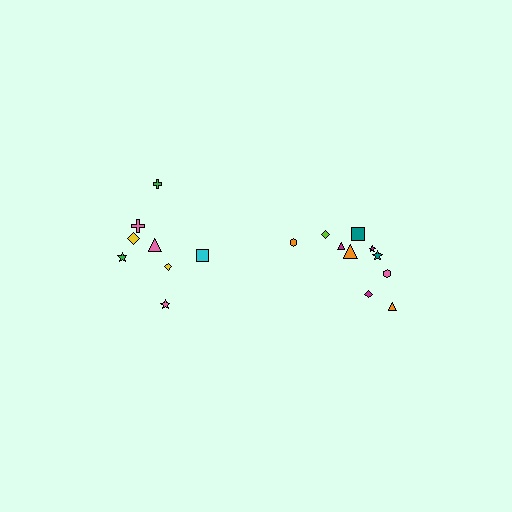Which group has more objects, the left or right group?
The right group.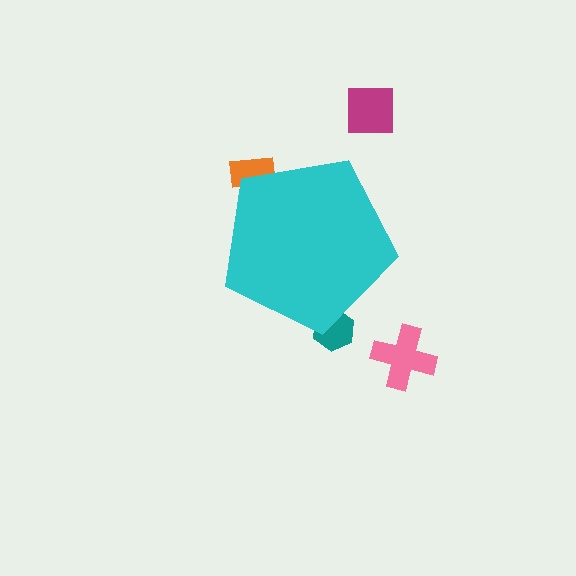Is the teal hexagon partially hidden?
Yes, the teal hexagon is partially hidden behind the cyan pentagon.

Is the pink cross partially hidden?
No, the pink cross is fully visible.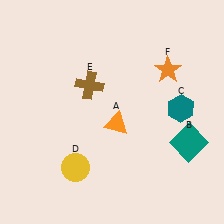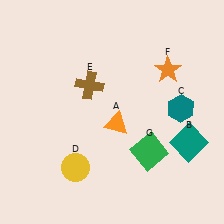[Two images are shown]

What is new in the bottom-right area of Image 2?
A green square (G) was added in the bottom-right area of Image 2.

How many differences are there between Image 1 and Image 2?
There is 1 difference between the two images.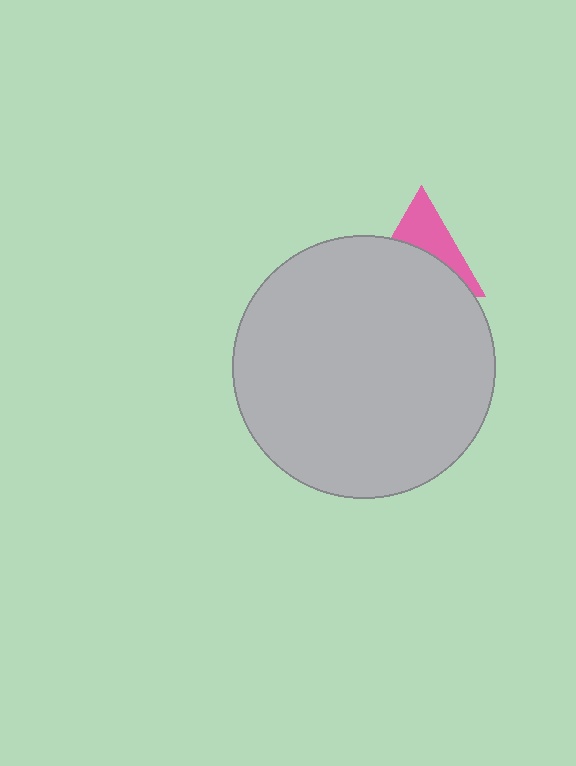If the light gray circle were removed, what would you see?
You would see the complete pink triangle.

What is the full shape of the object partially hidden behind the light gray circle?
The partially hidden object is a pink triangle.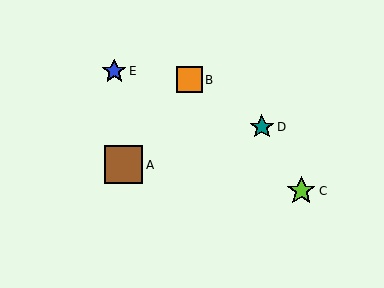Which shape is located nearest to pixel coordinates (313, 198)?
The lime star (labeled C) at (301, 191) is nearest to that location.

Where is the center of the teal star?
The center of the teal star is at (262, 127).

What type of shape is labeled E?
Shape E is a blue star.